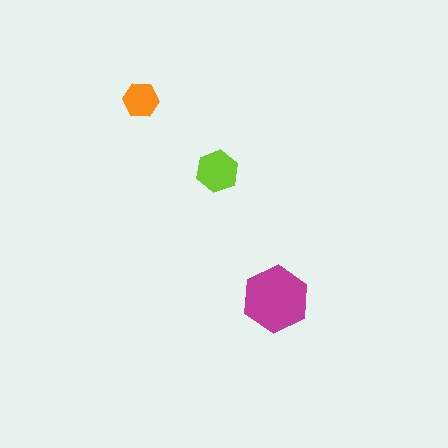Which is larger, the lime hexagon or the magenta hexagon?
The magenta one.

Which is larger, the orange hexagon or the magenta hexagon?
The magenta one.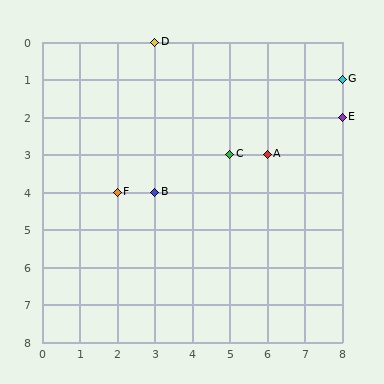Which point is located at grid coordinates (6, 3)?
Point A is at (6, 3).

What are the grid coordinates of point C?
Point C is at grid coordinates (5, 3).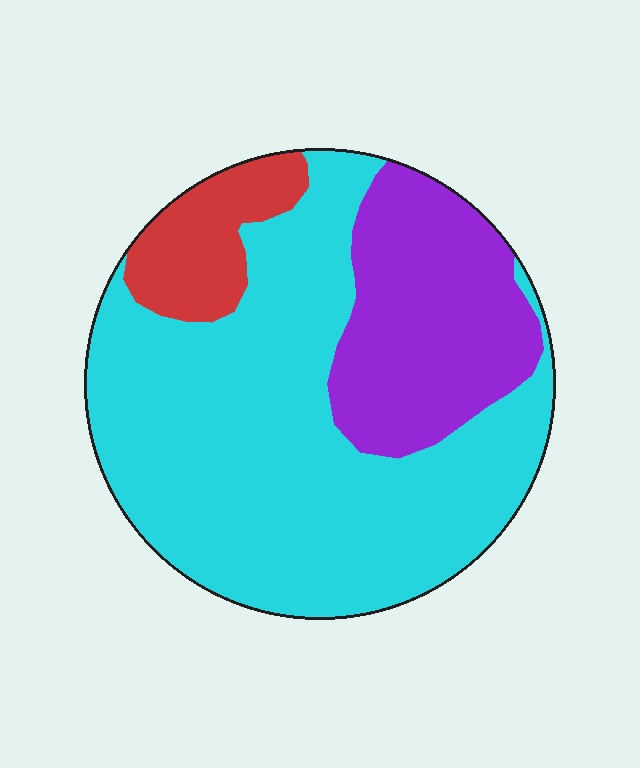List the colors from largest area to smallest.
From largest to smallest: cyan, purple, red.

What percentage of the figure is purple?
Purple takes up between a sixth and a third of the figure.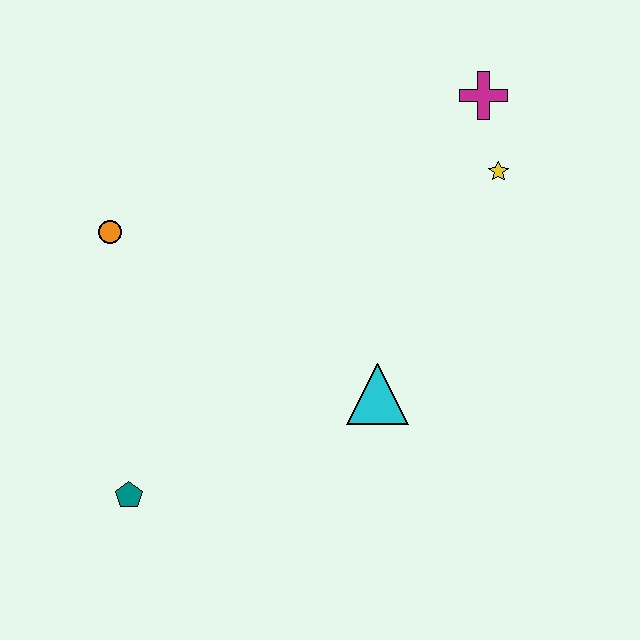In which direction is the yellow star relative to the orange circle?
The yellow star is to the right of the orange circle.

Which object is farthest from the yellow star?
The teal pentagon is farthest from the yellow star.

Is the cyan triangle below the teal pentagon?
No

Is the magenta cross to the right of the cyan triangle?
Yes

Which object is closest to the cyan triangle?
The yellow star is closest to the cyan triangle.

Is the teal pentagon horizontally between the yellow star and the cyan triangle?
No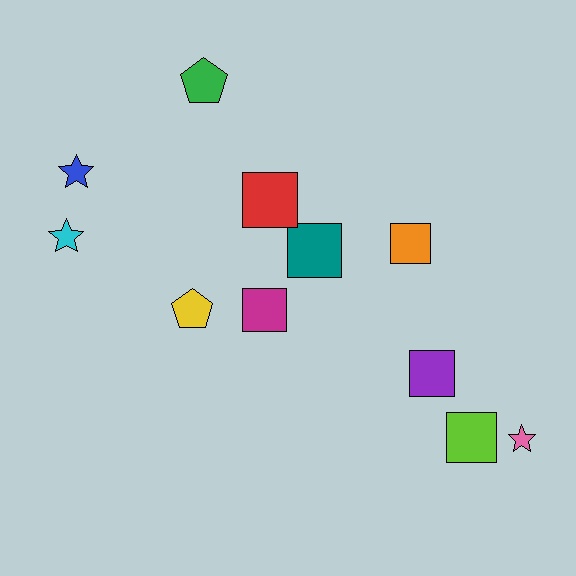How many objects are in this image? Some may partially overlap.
There are 11 objects.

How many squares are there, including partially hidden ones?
There are 6 squares.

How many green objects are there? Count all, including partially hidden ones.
There is 1 green object.